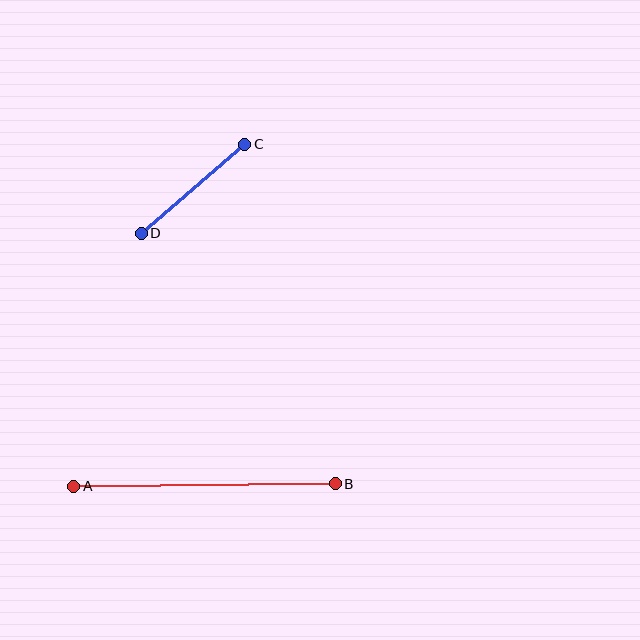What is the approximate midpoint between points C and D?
The midpoint is at approximately (193, 189) pixels.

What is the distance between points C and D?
The distance is approximately 136 pixels.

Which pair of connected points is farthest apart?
Points A and B are farthest apart.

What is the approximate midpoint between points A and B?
The midpoint is at approximately (204, 485) pixels.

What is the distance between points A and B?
The distance is approximately 262 pixels.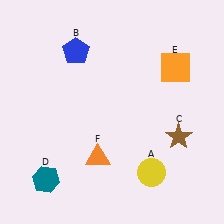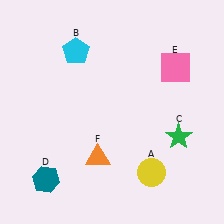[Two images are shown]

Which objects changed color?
B changed from blue to cyan. C changed from brown to green. E changed from orange to pink.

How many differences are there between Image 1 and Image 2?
There are 3 differences between the two images.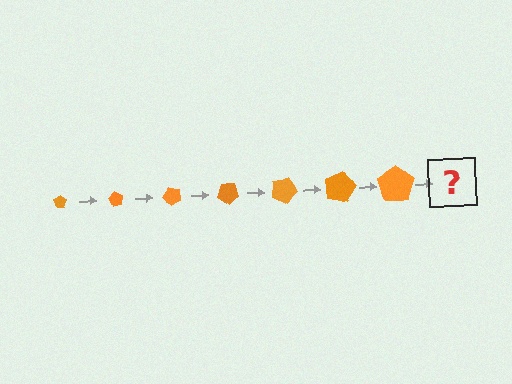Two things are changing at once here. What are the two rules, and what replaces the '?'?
The two rules are that the pentagon grows larger each step and it rotates 60 degrees each step. The '?' should be a pentagon, larger than the previous one and rotated 420 degrees from the start.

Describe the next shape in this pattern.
It should be a pentagon, larger than the previous one and rotated 420 degrees from the start.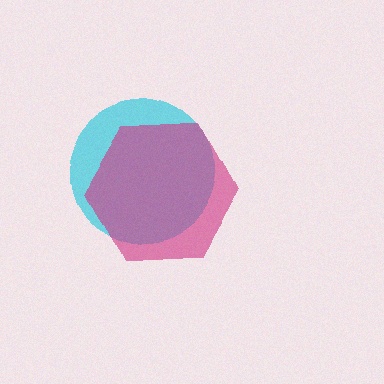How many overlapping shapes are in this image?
There are 2 overlapping shapes in the image.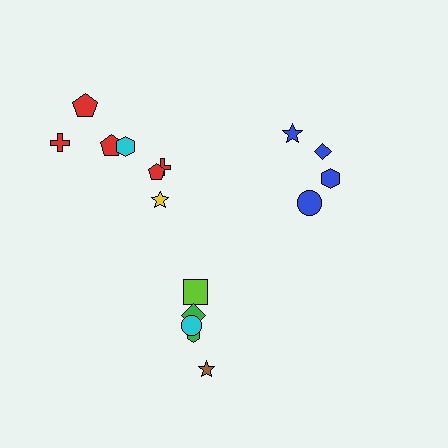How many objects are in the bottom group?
There are 5 objects.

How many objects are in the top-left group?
There are 7 objects.